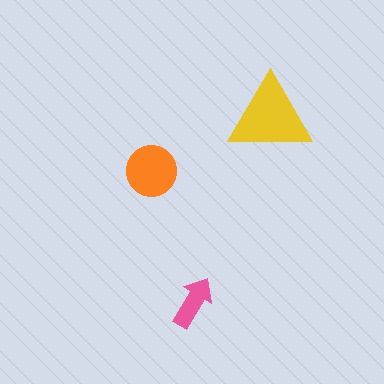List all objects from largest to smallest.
The yellow triangle, the orange circle, the pink arrow.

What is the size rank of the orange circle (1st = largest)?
2nd.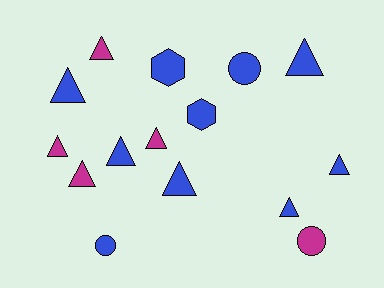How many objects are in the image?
There are 15 objects.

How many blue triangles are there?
There are 6 blue triangles.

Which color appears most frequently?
Blue, with 10 objects.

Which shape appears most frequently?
Triangle, with 10 objects.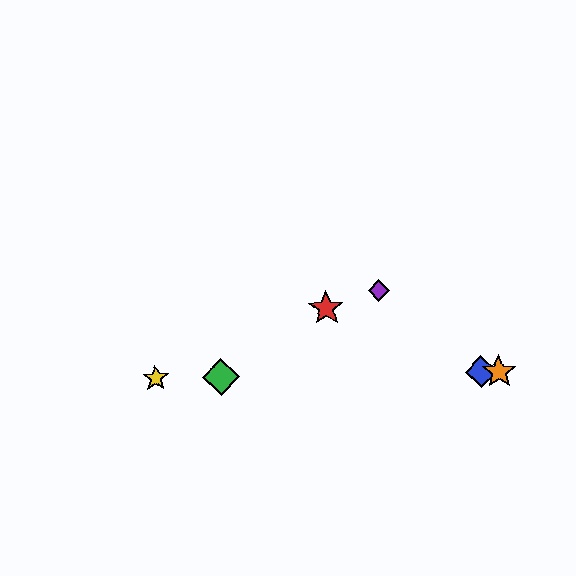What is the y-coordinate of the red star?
The red star is at y≈309.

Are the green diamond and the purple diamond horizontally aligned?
No, the green diamond is at y≈377 and the purple diamond is at y≈291.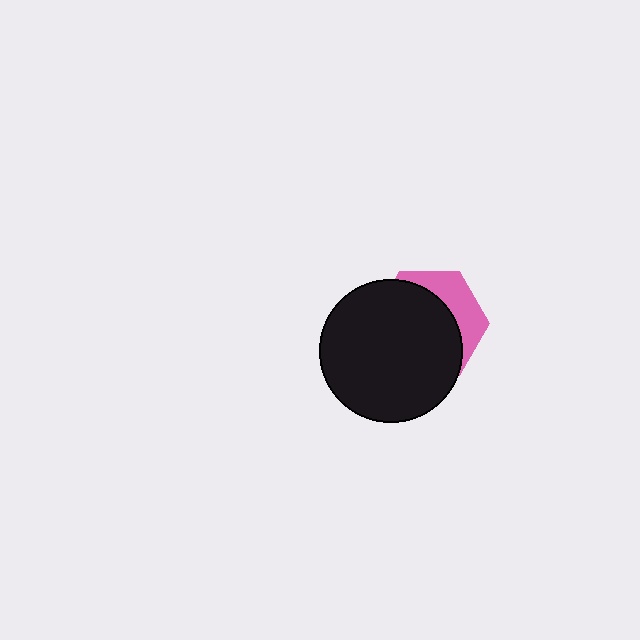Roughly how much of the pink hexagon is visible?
A small part of it is visible (roughly 31%).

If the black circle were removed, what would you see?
You would see the complete pink hexagon.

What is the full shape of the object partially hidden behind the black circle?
The partially hidden object is a pink hexagon.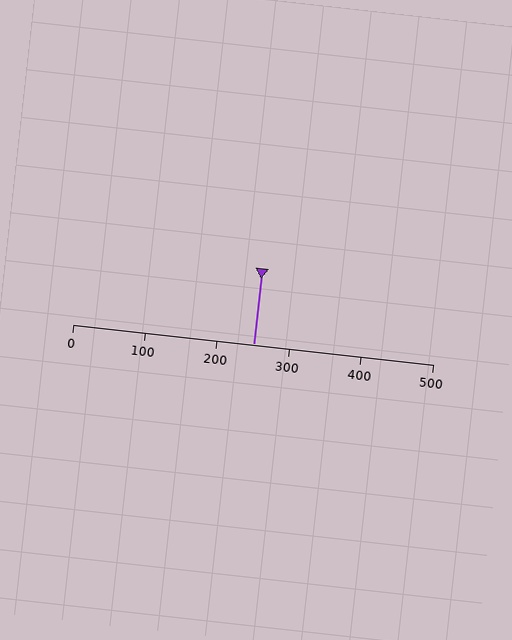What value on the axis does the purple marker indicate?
The marker indicates approximately 250.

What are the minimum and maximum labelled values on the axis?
The axis runs from 0 to 500.